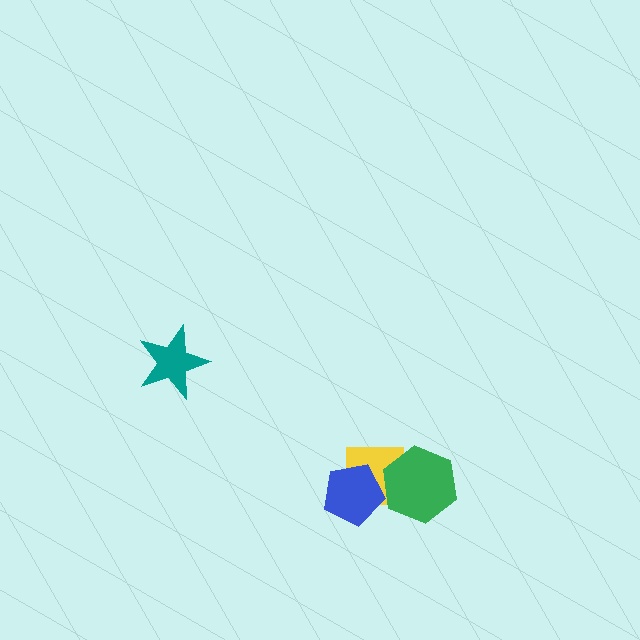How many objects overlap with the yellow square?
2 objects overlap with the yellow square.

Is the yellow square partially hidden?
Yes, it is partially covered by another shape.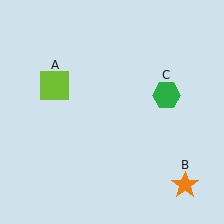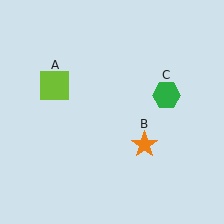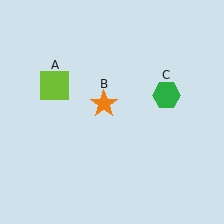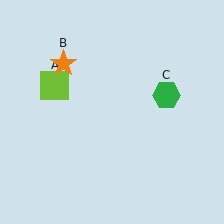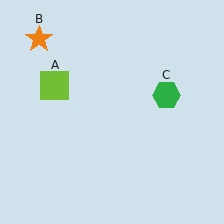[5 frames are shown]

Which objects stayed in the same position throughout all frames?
Lime square (object A) and green hexagon (object C) remained stationary.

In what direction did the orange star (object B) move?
The orange star (object B) moved up and to the left.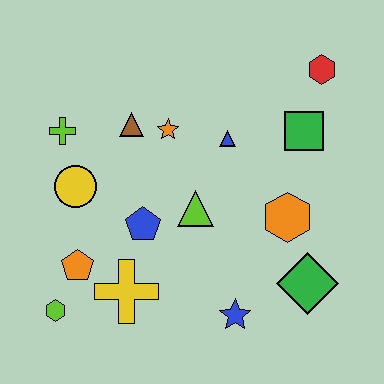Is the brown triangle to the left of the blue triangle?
Yes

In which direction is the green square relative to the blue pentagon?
The green square is to the right of the blue pentagon.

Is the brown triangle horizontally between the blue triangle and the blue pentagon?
No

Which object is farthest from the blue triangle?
The lime hexagon is farthest from the blue triangle.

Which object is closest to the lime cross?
The yellow circle is closest to the lime cross.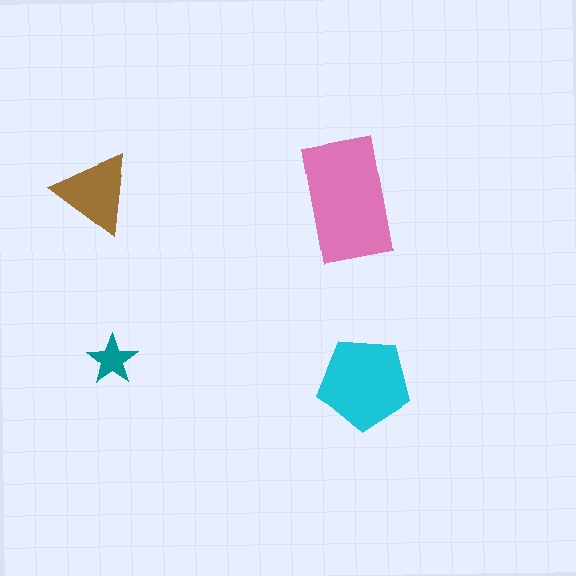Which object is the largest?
The pink rectangle.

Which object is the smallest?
The teal star.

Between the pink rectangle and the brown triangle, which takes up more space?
The pink rectangle.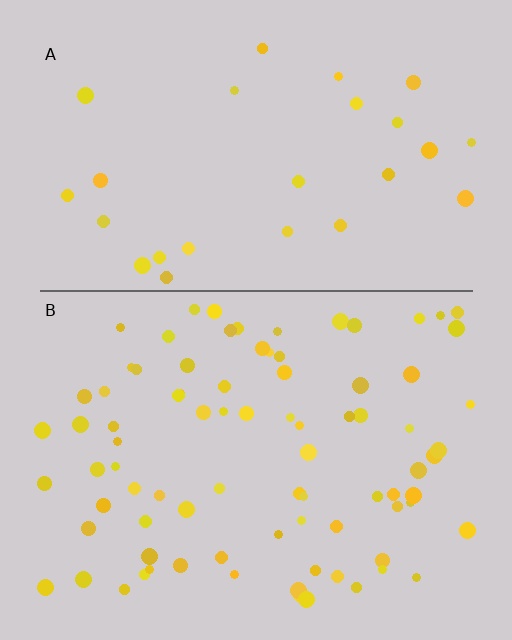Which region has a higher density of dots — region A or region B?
B (the bottom).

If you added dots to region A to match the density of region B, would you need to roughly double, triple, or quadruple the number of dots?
Approximately triple.